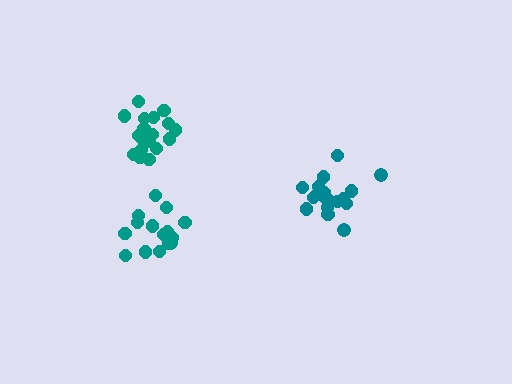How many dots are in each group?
Group 1: 18 dots, Group 2: 16 dots, Group 3: 19 dots (53 total).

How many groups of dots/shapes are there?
There are 3 groups.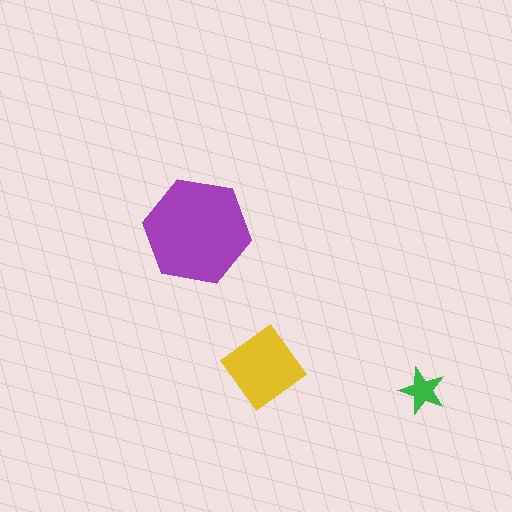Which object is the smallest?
The green star.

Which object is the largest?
The purple hexagon.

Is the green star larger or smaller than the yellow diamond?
Smaller.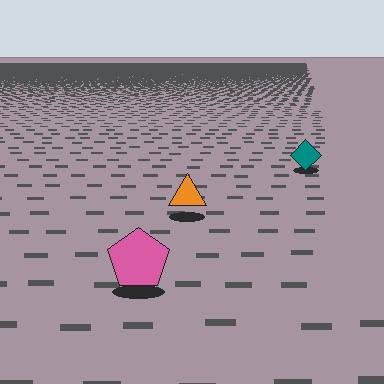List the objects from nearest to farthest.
From nearest to farthest: the pink pentagon, the orange triangle, the teal diamond.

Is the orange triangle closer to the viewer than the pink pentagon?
No. The pink pentagon is closer — you can tell from the texture gradient: the ground texture is coarser near it.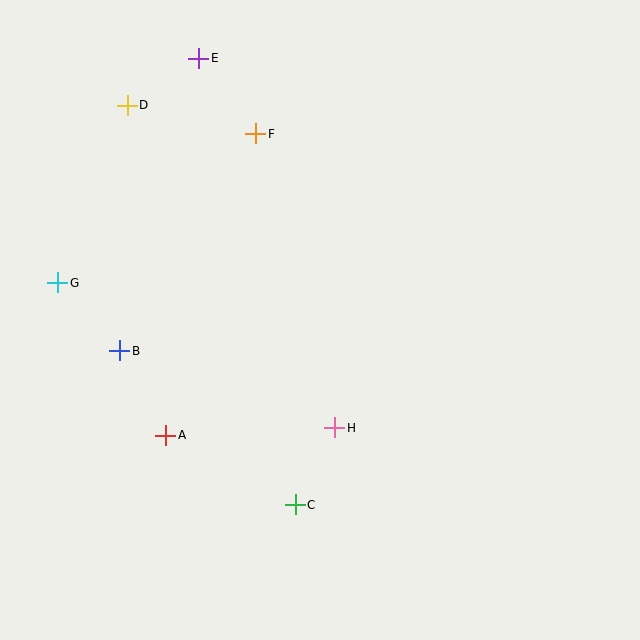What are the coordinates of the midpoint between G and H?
The midpoint between G and H is at (196, 355).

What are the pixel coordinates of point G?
Point G is at (58, 283).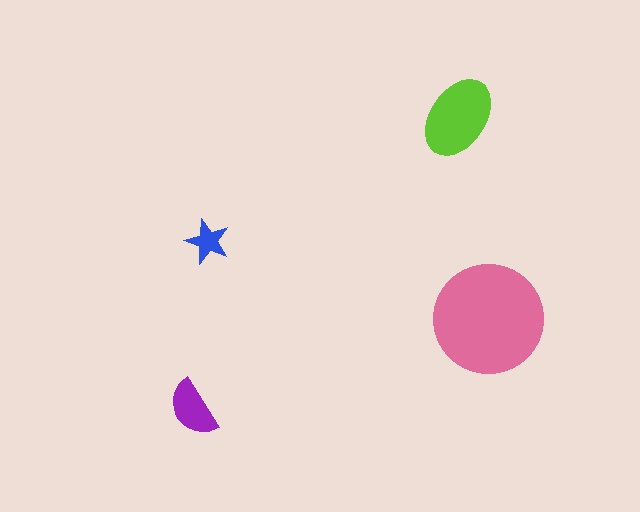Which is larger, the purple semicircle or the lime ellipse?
The lime ellipse.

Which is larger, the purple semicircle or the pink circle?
The pink circle.